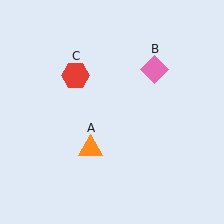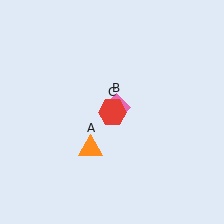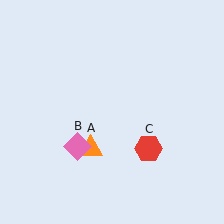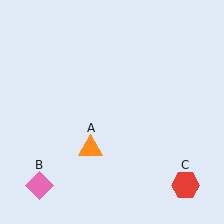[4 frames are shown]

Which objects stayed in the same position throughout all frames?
Orange triangle (object A) remained stationary.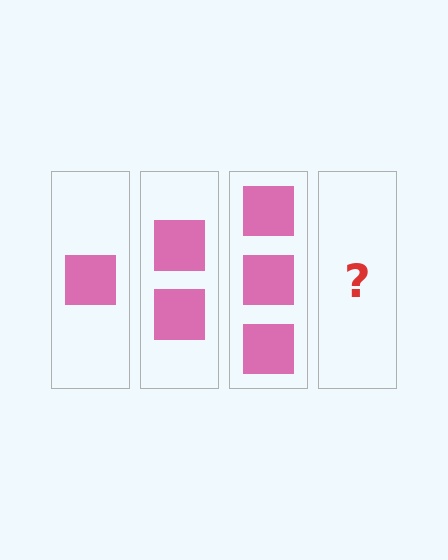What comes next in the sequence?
The next element should be 4 squares.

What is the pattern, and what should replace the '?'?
The pattern is that each step adds one more square. The '?' should be 4 squares.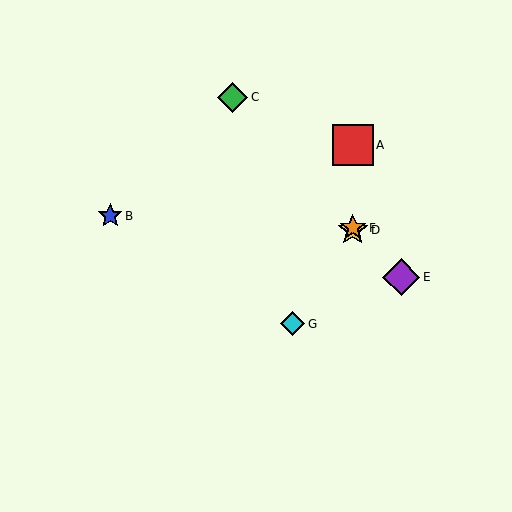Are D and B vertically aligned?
No, D is at x≈353 and B is at x≈110.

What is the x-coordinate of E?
Object E is at x≈401.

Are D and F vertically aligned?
Yes, both are at x≈353.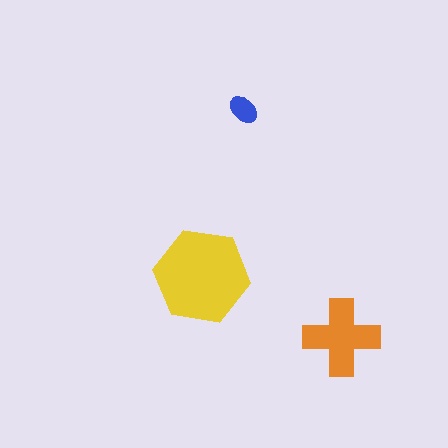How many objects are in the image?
There are 3 objects in the image.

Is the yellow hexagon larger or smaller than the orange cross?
Larger.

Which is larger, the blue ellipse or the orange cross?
The orange cross.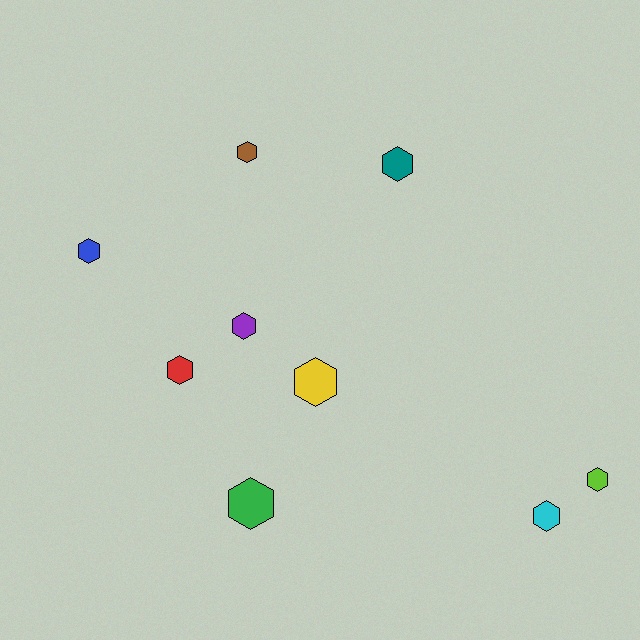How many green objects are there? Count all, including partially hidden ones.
There is 1 green object.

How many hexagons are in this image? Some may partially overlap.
There are 9 hexagons.